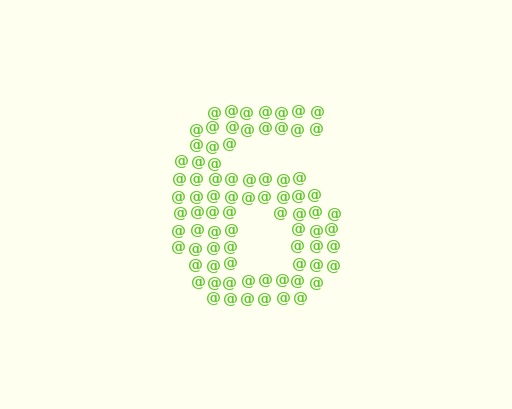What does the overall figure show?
The overall figure shows the digit 6.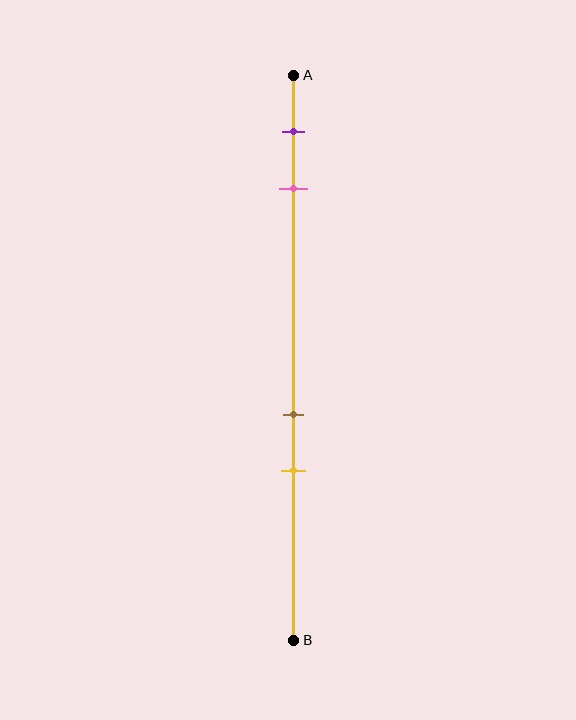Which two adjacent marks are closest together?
The brown and yellow marks are the closest adjacent pair.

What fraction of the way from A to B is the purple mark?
The purple mark is approximately 10% (0.1) of the way from A to B.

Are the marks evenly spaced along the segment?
No, the marks are not evenly spaced.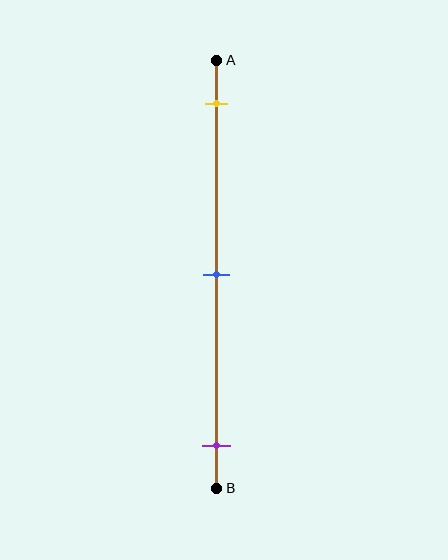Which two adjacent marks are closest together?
The yellow and blue marks are the closest adjacent pair.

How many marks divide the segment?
There are 3 marks dividing the segment.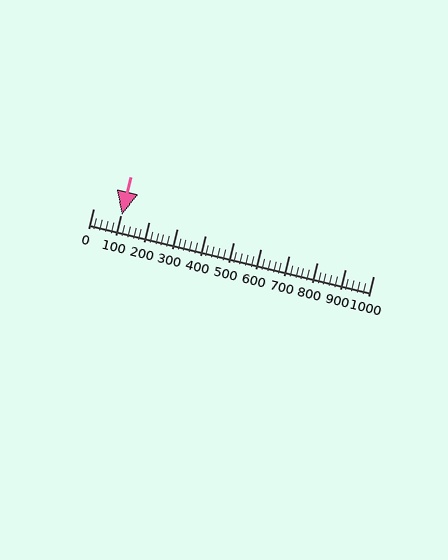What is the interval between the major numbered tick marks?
The major tick marks are spaced 100 units apart.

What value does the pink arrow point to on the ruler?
The pink arrow points to approximately 101.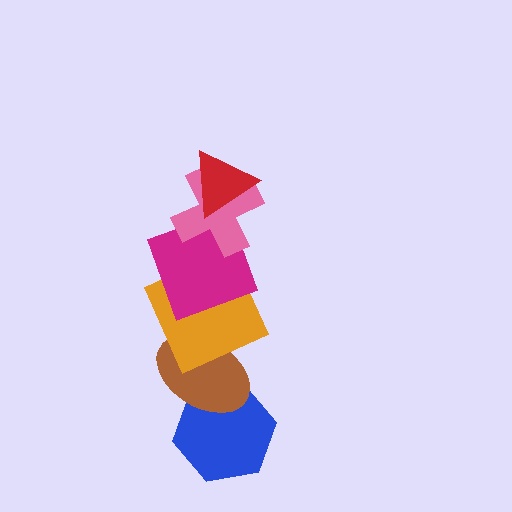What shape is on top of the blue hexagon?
The brown ellipse is on top of the blue hexagon.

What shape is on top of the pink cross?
The red triangle is on top of the pink cross.